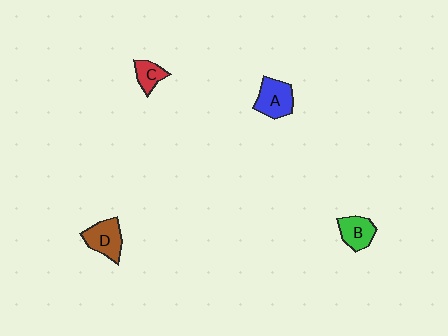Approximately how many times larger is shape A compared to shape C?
Approximately 1.7 times.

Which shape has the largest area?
Shape A (blue).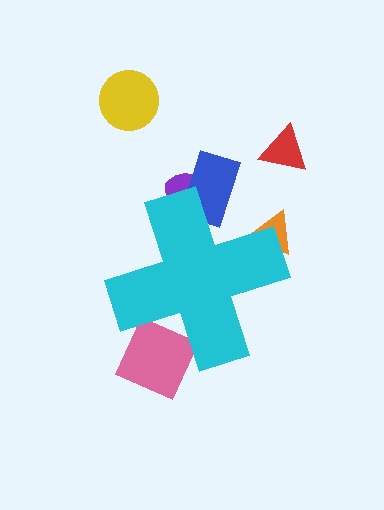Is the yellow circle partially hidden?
No, the yellow circle is fully visible.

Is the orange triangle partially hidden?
Yes, the orange triangle is partially hidden behind the cyan cross.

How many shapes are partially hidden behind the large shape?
4 shapes are partially hidden.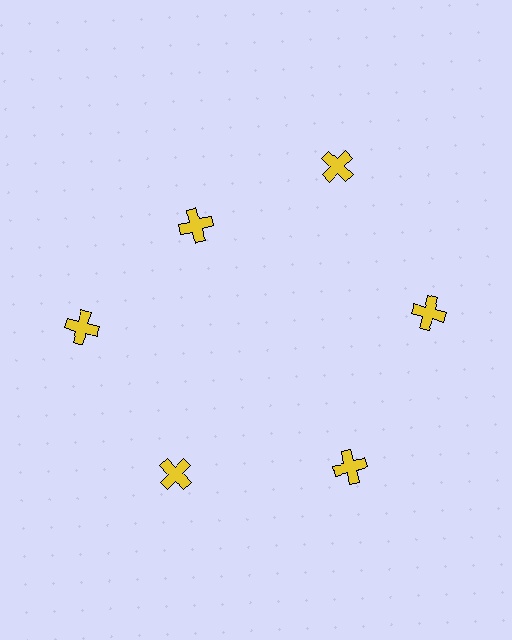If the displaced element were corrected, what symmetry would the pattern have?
It would have 6-fold rotational symmetry — the pattern would map onto itself every 60 degrees.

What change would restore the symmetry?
The symmetry would be restored by moving it outward, back onto the ring so that all 6 crosses sit at equal angles and equal distance from the center.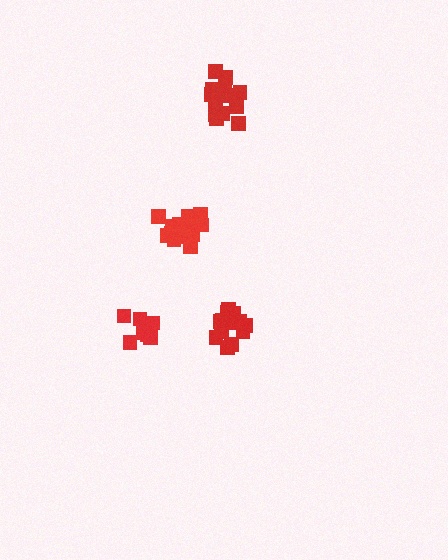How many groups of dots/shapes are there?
There are 4 groups.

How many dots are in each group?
Group 1: 14 dots, Group 2: 11 dots, Group 3: 15 dots, Group 4: 17 dots (57 total).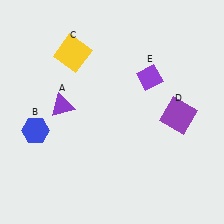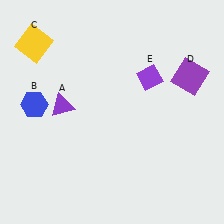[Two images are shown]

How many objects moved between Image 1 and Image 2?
3 objects moved between the two images.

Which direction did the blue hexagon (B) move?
The blue hexagon (B) moved up.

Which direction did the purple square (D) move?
The purple square (D) moved up.